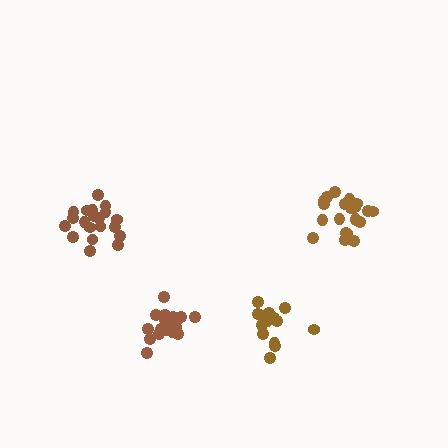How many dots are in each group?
Group 1: 21 dots, Group 2: 15 dots, Group 3: 21 dots, Group 4: 20 dots (77 total).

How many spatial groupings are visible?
There are 4 spatial groupings.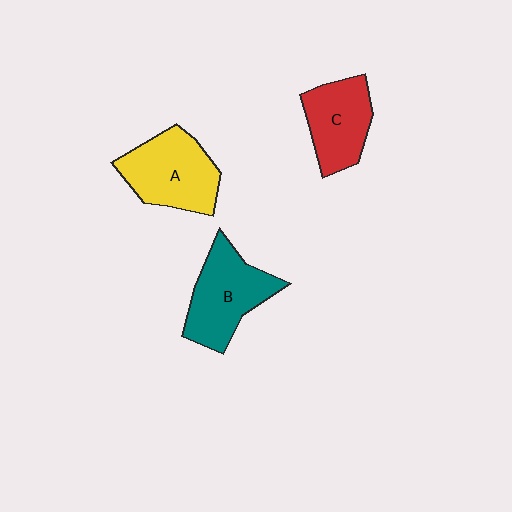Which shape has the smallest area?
Shape C (red).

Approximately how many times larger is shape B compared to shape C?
Approximately 1.2 times.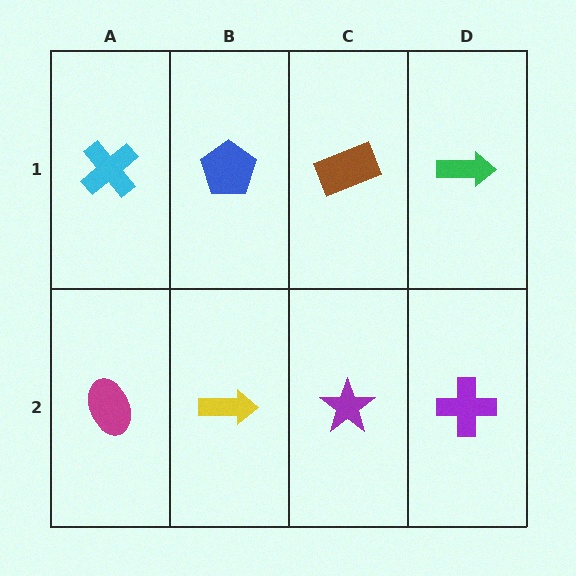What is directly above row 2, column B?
A blue pentagon.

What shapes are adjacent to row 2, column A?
A cyan cross (row 1, column A), a yellow arrow (row 2, column B).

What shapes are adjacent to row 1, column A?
A magenta ellipse (row 2, column A), a blue pentagon (row 1, column B).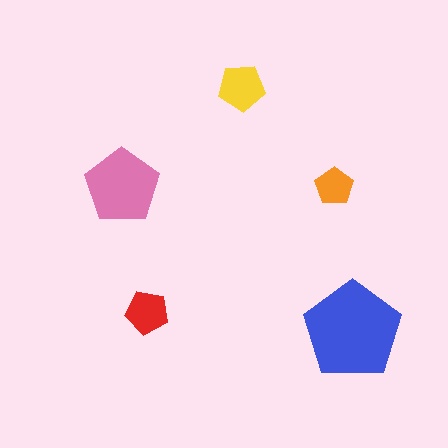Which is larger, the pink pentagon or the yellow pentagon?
The pink one.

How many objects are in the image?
There are 5 objects in the image.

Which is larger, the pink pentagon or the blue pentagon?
The blue one.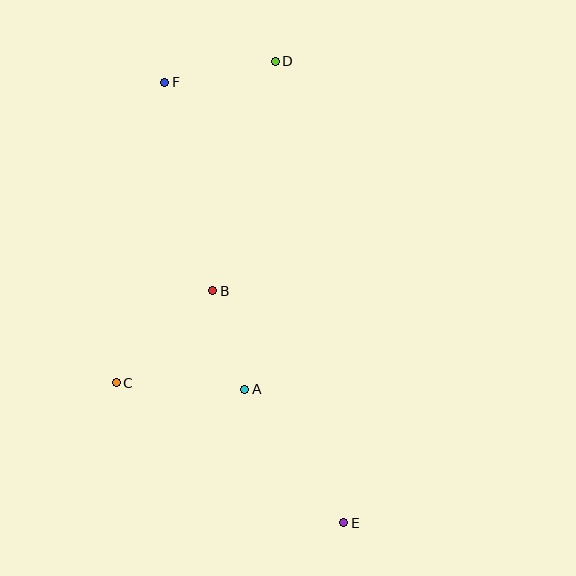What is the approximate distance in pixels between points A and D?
The distance between A and D is approximately 330 pixels.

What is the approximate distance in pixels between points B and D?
The distance between B and D is approximately 238 pixels.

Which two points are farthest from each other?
Points E and F are farthest from each other.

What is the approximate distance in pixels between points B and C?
The distance between B and C is approximately 134 pixels.